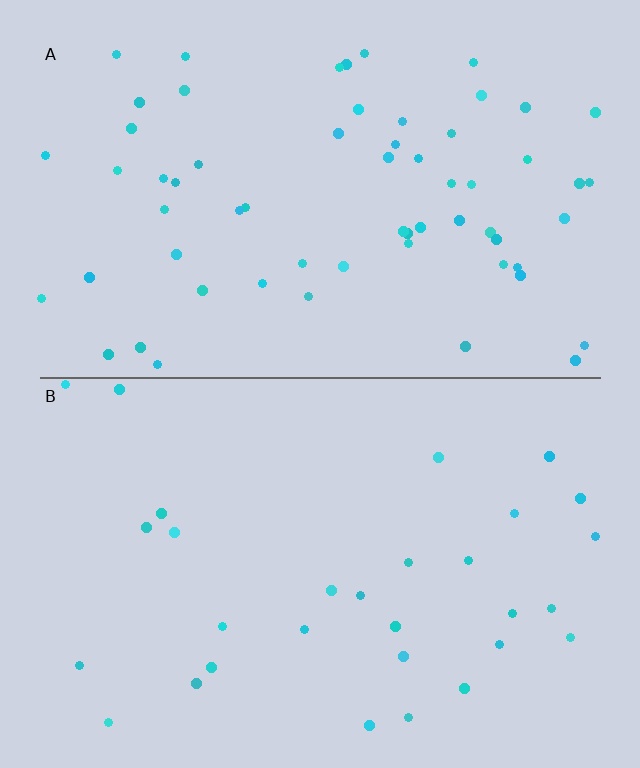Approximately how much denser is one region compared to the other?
Approximately 2.0× — region A over region B.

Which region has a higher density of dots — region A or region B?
A (the top).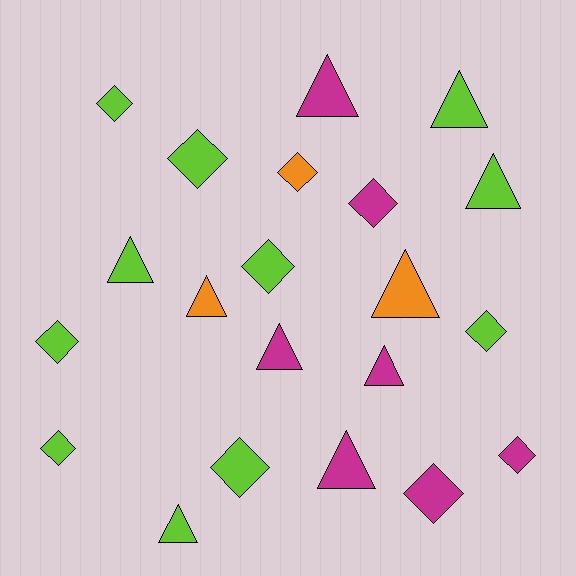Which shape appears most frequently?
Diamond, with 11 objects.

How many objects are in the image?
There are 21 objects.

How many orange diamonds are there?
There is 1 orange diamond.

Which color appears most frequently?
Lime, with 11 objects.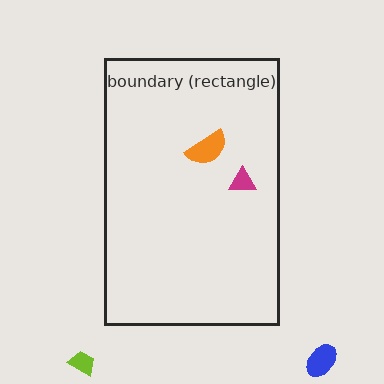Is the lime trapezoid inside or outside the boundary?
Outside.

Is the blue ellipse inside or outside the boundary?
Outside.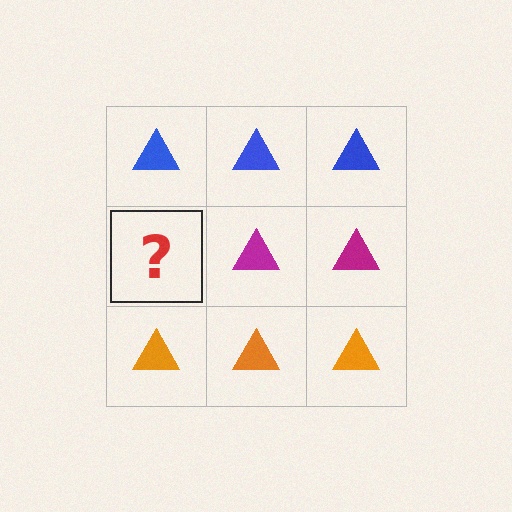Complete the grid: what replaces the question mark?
The question mark should be replaced with a magenta triangle.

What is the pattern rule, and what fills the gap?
The rule is that each row has a consistent color. The gap should be filled with a magenta triangle.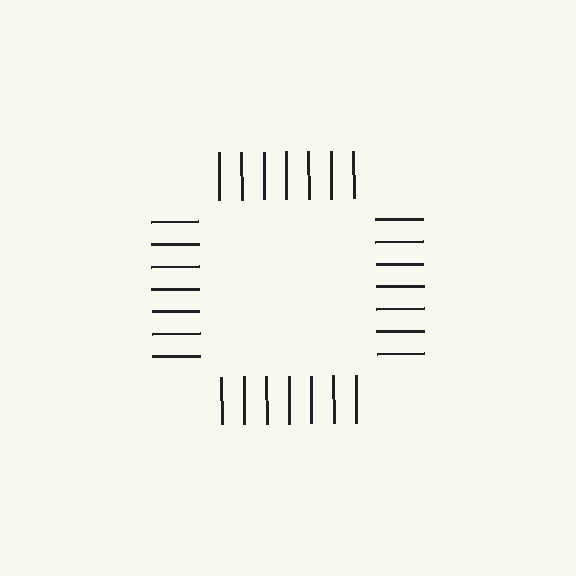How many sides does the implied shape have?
4 sides — the line-ends trace a square.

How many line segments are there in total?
28 — 7 along each of the 4 edges.